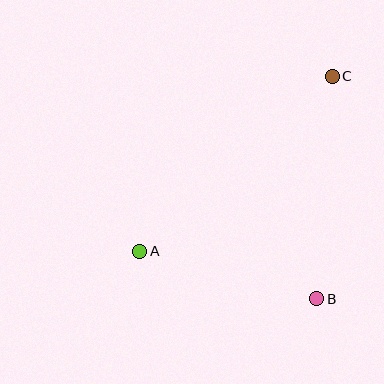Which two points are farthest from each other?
Points A and C are farthest from each other.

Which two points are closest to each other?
Points A and B are closest to each other.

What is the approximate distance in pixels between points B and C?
The distance between B and C is approximately 223 pixels.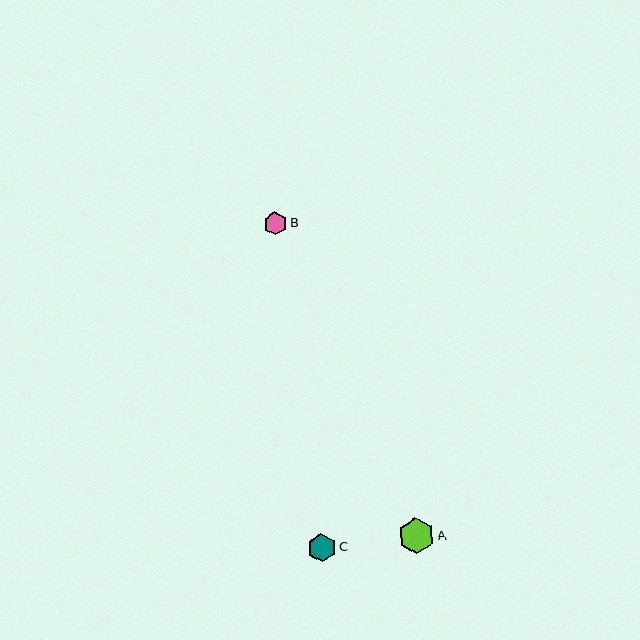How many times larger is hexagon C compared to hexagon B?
Hexagon C is approximately 1.3 times the size of hexagon B.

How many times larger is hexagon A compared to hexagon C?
Hexagon A is approximately 1.3 times the size of hexagon C.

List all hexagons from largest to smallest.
From largest to smallest: A, C, B.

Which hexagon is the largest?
Hexagon A is the largest with a size of approximately 36 pixels.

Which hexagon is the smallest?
Hexagon B is the smallest with a size of approximately 23 pixels.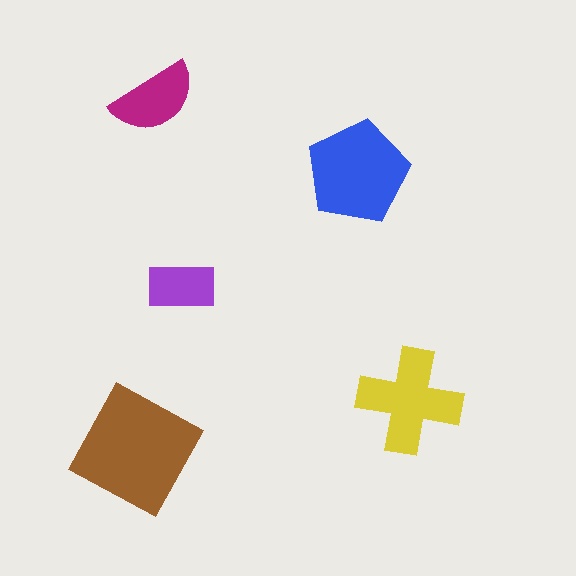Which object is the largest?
The brown square.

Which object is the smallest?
The purple rectangle.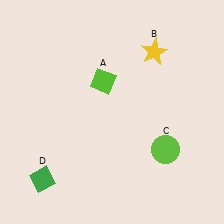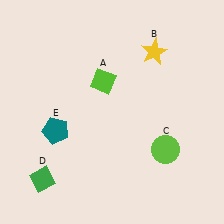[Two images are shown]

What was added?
A teal pentagon (E) was added in Image 2.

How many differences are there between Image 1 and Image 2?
There is 1 difference between the two images.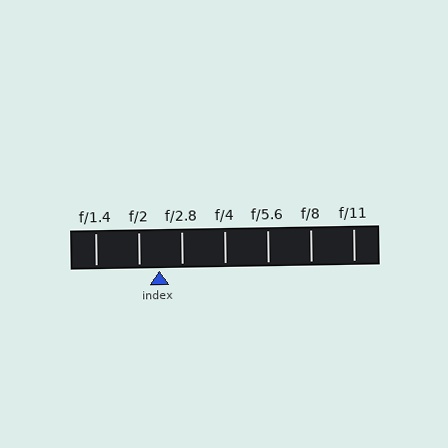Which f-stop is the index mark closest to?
The index mark is closest to f/2.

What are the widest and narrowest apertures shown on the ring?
The widest aperture shown is f/1.4 and the narrowest is f/11.